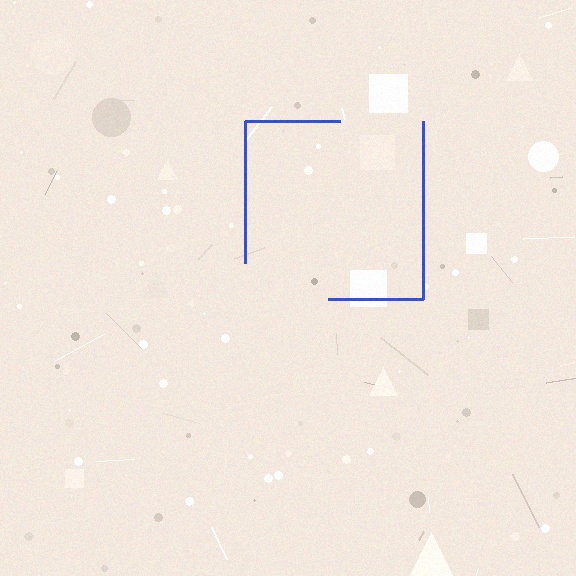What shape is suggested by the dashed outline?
The dashed outline suggests a square.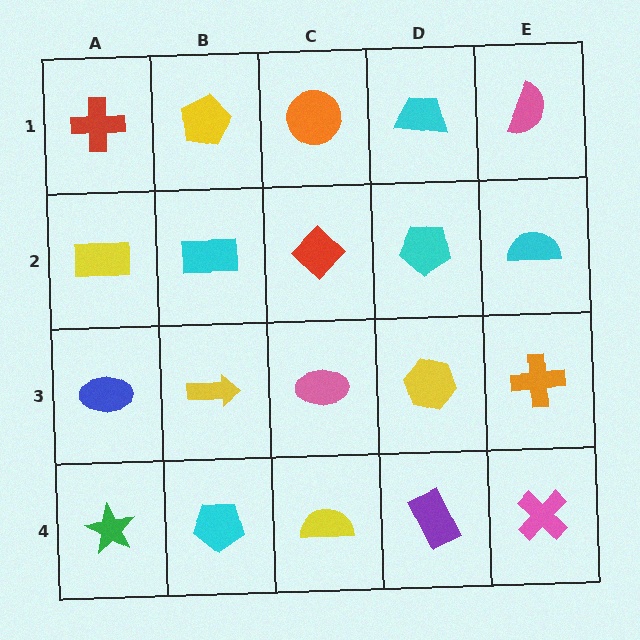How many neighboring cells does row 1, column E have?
2.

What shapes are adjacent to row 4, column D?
A yellow hexagon (row 3, column D), a yellow semicircle (row 4, column C), a pink cross (row 4, column E).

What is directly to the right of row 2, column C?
A cyan pentagon.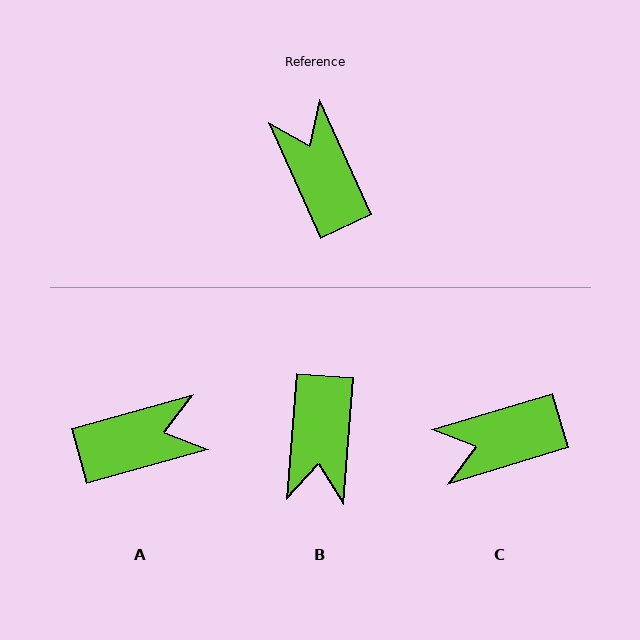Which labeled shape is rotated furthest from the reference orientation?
B, about 151 degrees away.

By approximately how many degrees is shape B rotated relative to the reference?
Approximately 151 degrees counter-clockwise.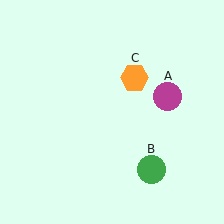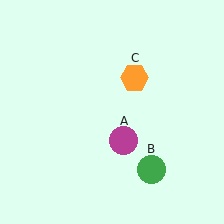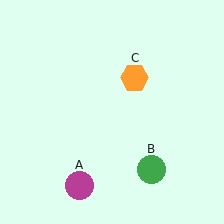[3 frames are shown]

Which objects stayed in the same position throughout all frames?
Green circle (object B) and orange hexagon (object C) remained stationary.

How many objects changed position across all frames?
1 object changed position: magenta circle (object A).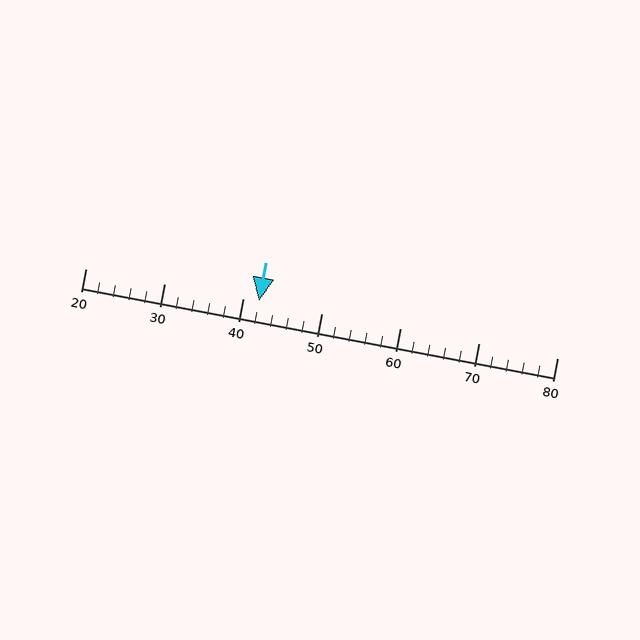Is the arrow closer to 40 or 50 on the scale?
The arrow is closer to 40.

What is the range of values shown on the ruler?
The ruler shows values from 20 to 80.